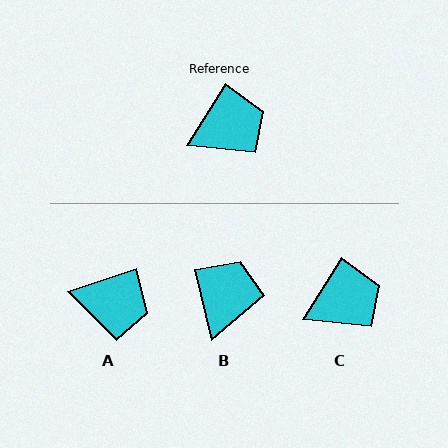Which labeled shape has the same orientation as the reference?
C.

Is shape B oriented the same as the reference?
No, it is off by about 46 degrees.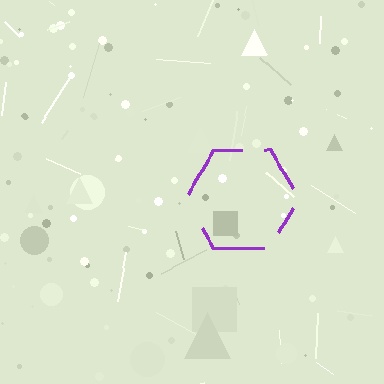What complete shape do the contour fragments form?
The contour fragments form a hexagon.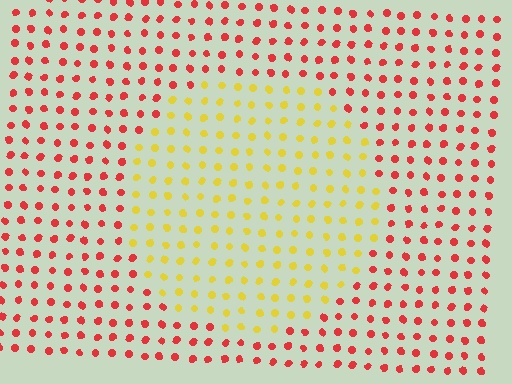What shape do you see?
I see a circle.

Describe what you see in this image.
The image is filled with small red elements in a uniform arrangement. A circle-shaped region is visible where the elements are tinted to a slightly different hue, forming a subtle color boundary.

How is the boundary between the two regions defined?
The boundary is defined purely by a slight shift in hue (about 57 degrees). Spacing, size, and orientation are identical on both sides.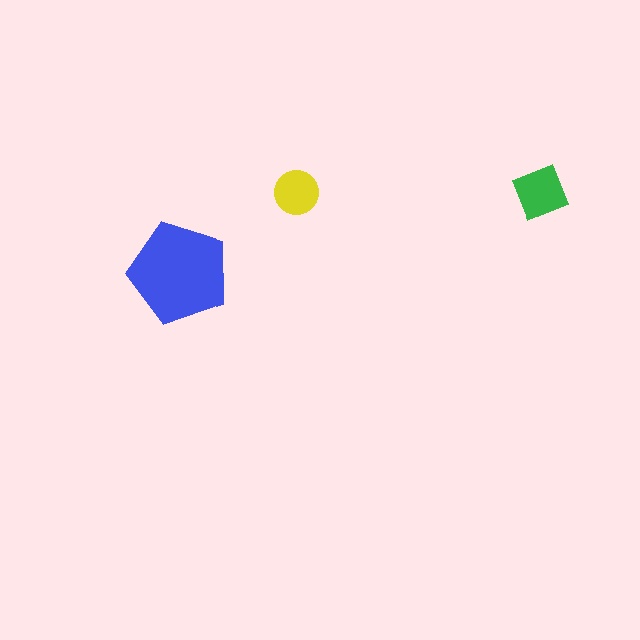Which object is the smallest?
The yellow circle.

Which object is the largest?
The blue pentagon.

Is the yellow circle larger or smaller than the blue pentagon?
Smaller.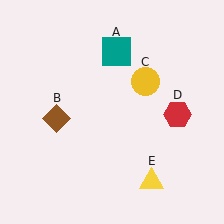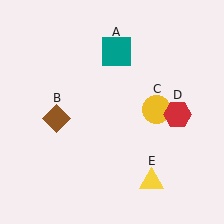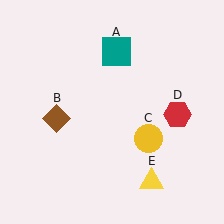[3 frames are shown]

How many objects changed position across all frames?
1 object changed position: yellow circle (object C).